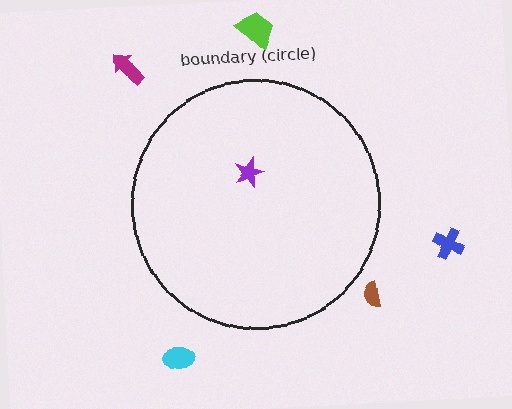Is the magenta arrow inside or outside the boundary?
Outside.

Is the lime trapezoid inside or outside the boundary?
Outside.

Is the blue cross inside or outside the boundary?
Outside.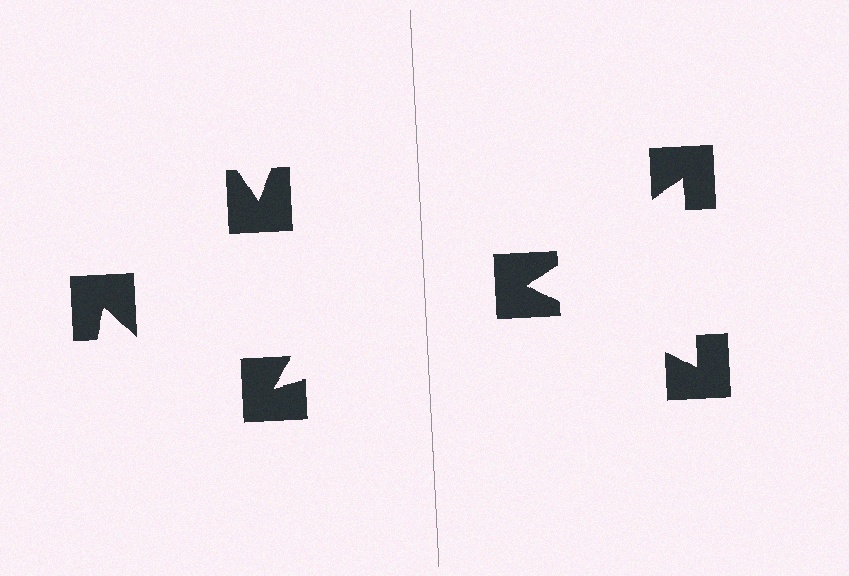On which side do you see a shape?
An illusory triangle appears on the right side. On the left side the wedge cuts are rotated, so no coherent shape forms.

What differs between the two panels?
The notched squares are positioned identically on both sides; only the wedge orientations differ. On the right they align to a triangle; on the left they are misaligned.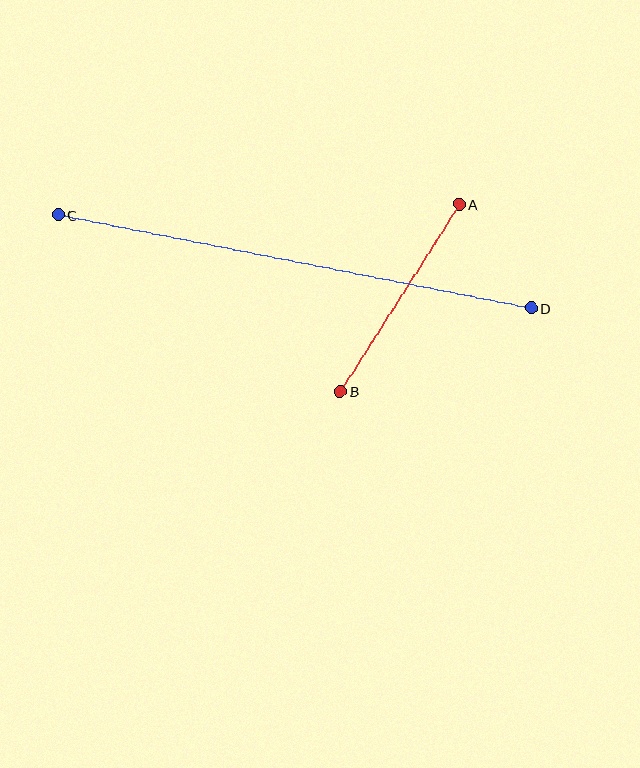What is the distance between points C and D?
The distance is approximately 482 pixels.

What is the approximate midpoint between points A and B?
The midpoint is at approximately (400, 298) pixels.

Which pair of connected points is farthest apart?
Points C and D are farthest apart.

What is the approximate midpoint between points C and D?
The midpoint is at approximately (295, 261) pixels.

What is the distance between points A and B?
The distance is approximately 221 pixels.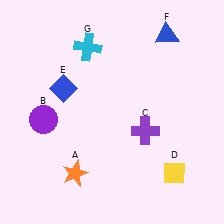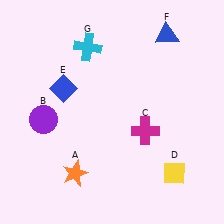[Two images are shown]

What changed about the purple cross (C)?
In Image 1, C is purple. In Image 2, it changed to magenta.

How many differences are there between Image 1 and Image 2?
There is 1 difference between the two images.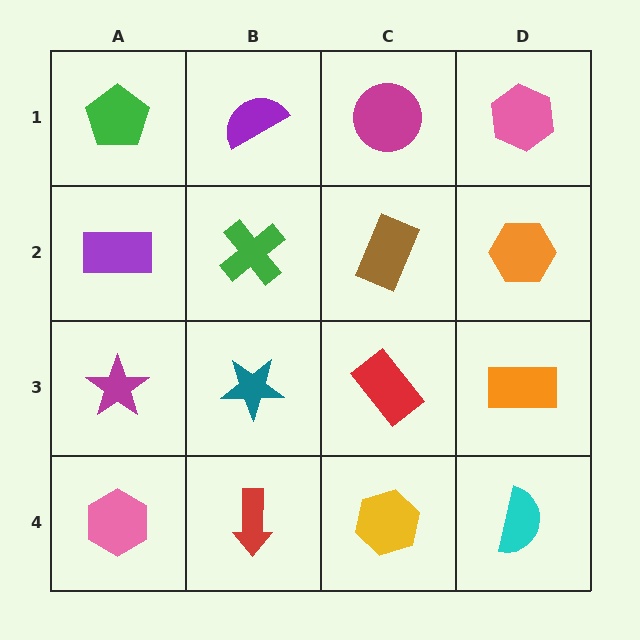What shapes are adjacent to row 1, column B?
A green cross (row 2, column B), a green pentagon (row 1, column A), a magenta circle (row 1, column C).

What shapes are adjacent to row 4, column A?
A magenta star (row 3, column A), a red arrow (row 4, column B).